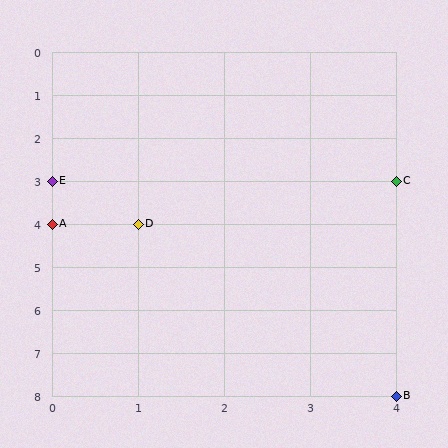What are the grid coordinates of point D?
Point D is at grid coordinates (1, 4).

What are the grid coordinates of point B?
Point B is at grid coordinates (4, 8).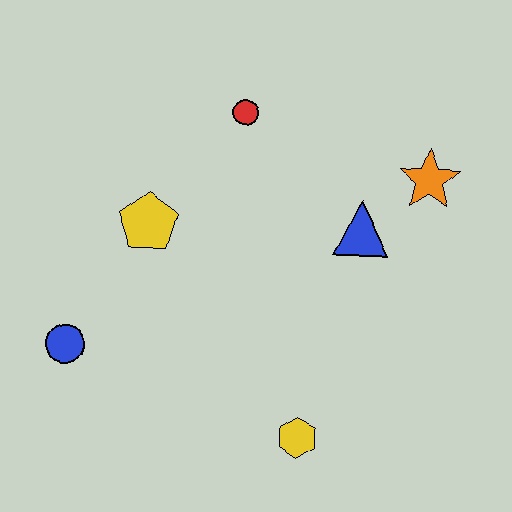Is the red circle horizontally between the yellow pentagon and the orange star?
Yes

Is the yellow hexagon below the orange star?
Yes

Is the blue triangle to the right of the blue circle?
Yes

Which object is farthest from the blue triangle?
The blue circle is farthest from the blue triangle.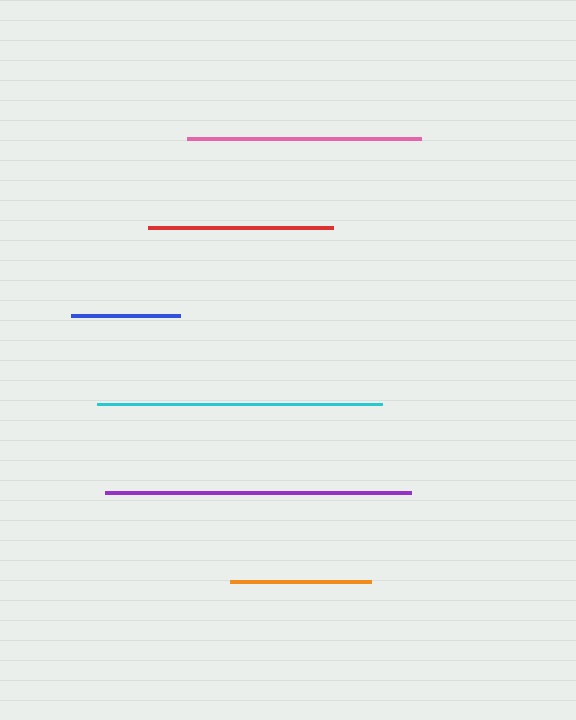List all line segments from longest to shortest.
From longest to shortest: purple, cyan, pink, red, orange, blue.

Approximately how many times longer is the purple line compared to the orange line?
The purple line is approximately 2.2 times the length of the orange line.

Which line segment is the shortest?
The blue line is the shortest at approximately 109 pixels.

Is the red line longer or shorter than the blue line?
The red line is longer than the blue line.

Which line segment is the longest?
The purple line is the longest at approximately 306 pixels.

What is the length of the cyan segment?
The cyan segment is approximately 285 pixels long.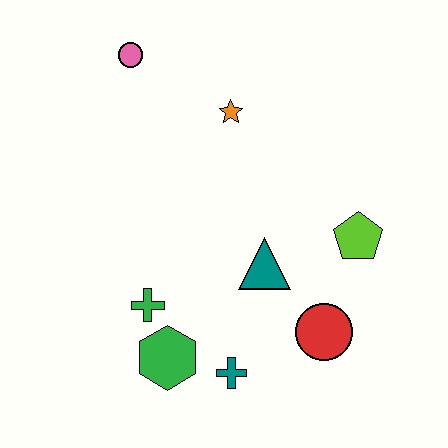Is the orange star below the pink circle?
Yes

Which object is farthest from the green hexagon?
The pink circle is farthest from the green hexagon.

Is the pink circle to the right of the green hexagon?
No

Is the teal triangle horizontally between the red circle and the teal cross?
Yes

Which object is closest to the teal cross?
The green hexagon is closest to the teal cross.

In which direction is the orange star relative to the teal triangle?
The orange star is above the teal triangle.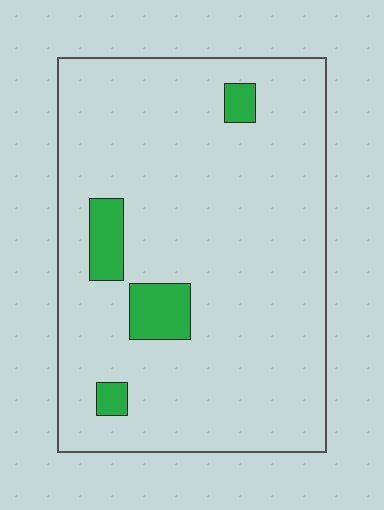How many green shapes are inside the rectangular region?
4.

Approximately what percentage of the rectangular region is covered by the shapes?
Approximately 10%.